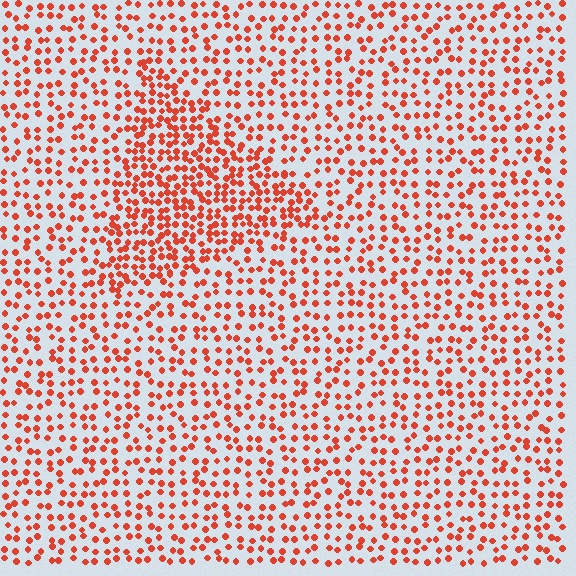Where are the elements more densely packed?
The elements are more densely packed inside the triangle boundary.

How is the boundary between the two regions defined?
The boundary is defined by a change in element density (approximately 1.8x ratio). All elements are the same color, size, and shape.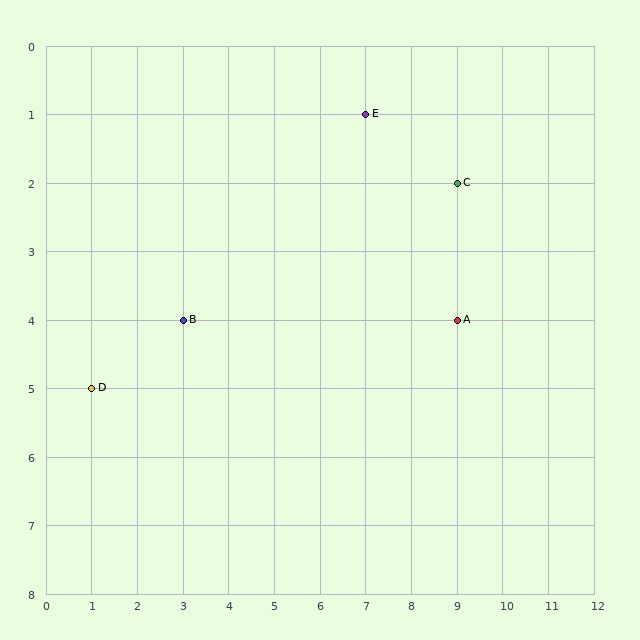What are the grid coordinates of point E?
Point E is at grid coordinates (7, 1).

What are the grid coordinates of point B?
Point B is at grid coordinates (3, 4).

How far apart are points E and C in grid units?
Points E and C are 2 columns and 1 row apart (about 2.2 grid units diagonally).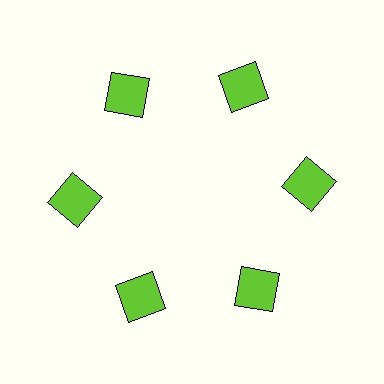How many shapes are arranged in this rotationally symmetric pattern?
There are 6 shapes, arranged in 6 groups of 1.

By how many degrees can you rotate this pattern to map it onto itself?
The pattern maps onto itself every 60 degrees of rotation.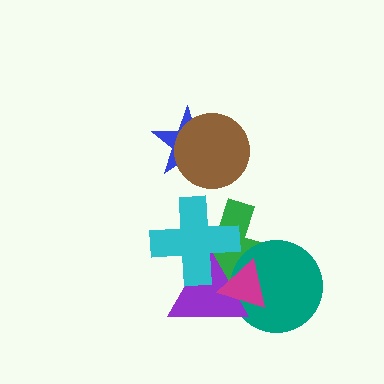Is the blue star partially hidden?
Yes, it is partially covered by another shape.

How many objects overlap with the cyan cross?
2 objects overlap with the cyan cross.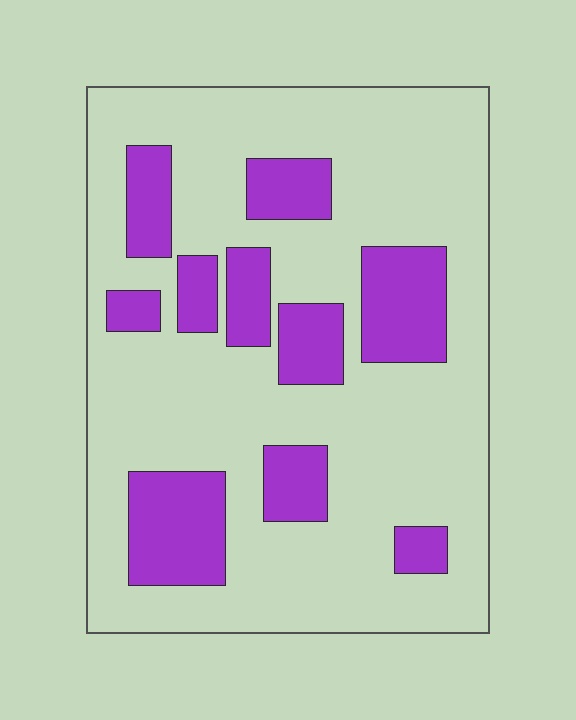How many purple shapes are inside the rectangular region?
10.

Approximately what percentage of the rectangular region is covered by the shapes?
Approximately 25%.